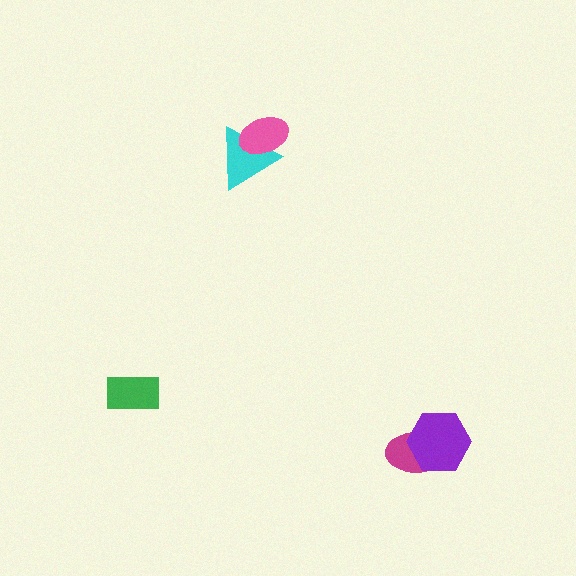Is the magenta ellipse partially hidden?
Yes, it is partially covered by another shape.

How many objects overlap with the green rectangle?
0 objects overlap with the green rectangle.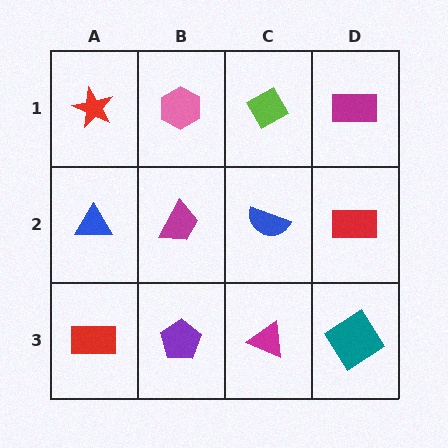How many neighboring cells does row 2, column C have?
4.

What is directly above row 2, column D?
A magenta rectangle.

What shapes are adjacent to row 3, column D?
A red rectangle (row 2, column D), a magenta triangle (row 3, column C).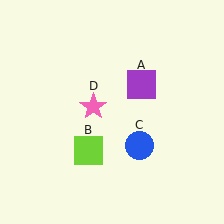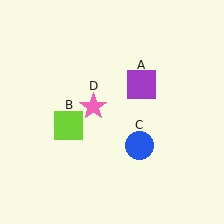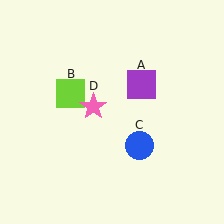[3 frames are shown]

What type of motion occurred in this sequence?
The lime square (object B) rotated clockwise around the center of the scene.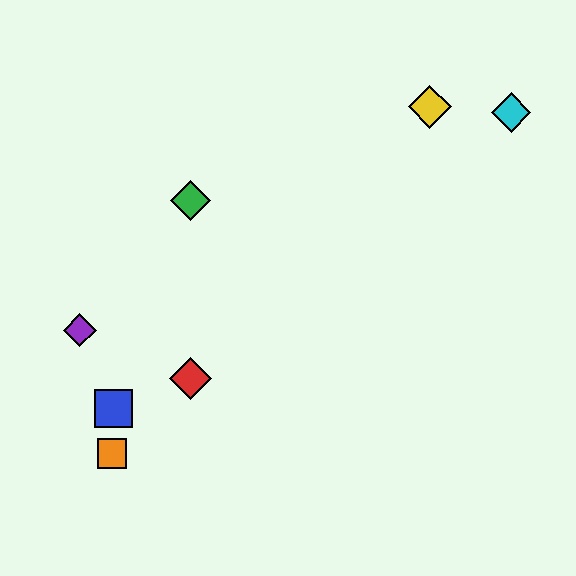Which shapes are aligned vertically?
The red diamond, the green diamond are aligned vertically.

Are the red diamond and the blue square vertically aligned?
No, the red diamond is at x≈190 and the blue square is at x≈113.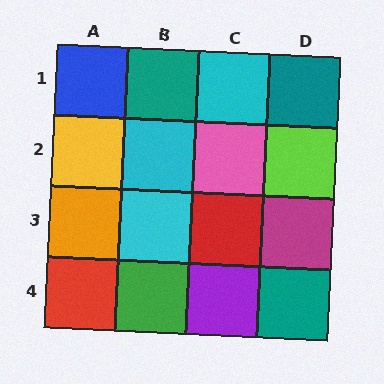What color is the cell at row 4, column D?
Teal.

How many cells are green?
1 cell is green.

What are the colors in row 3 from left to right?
Orange, cyan, red, magenta.